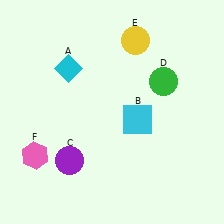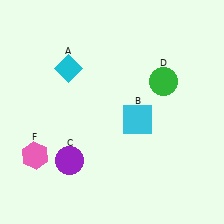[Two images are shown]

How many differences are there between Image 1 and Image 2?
There is 1 difference between the two images.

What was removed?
The yellow circle (E) was removed in Image 2.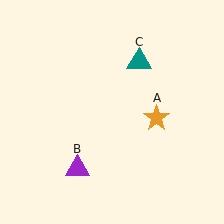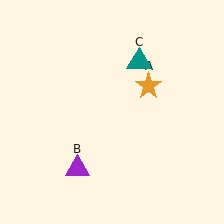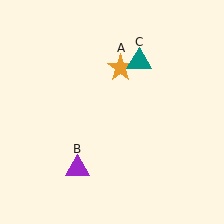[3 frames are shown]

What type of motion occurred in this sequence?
The orange star (object A) rotated counterclockwise around the center of the scene.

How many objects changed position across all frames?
1 object changed position: orange star (object A).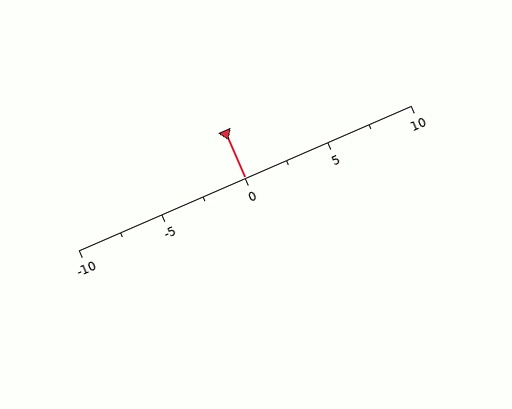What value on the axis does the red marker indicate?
The marker indicates approximately 0.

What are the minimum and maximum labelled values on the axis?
The axis runs from -10 to 10.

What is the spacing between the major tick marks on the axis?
The major ticks are spaced 5 apart.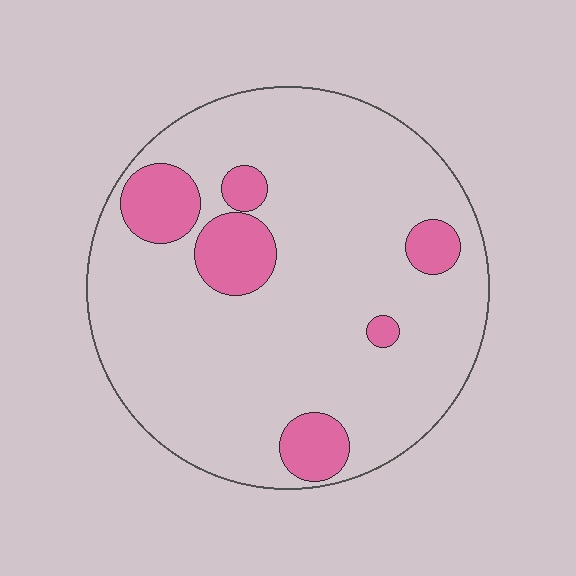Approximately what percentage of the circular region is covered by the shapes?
Approximately 15%.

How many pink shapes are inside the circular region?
6.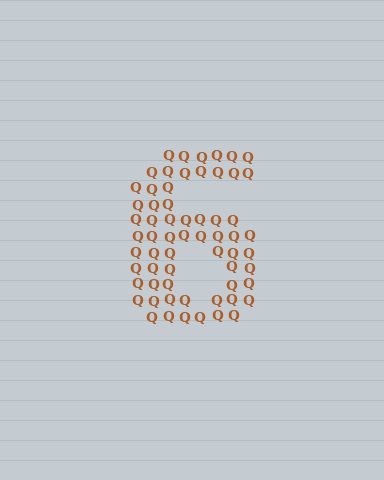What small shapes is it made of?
It is made of small letter Q's.